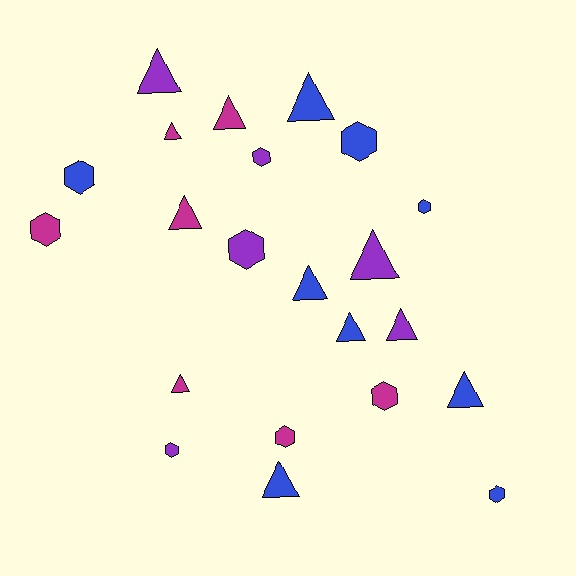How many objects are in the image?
There are 22 objects.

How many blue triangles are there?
There are 5 blue triangles.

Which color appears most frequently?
Blue, with 9 objects.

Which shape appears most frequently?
Triangle, with 12 objects.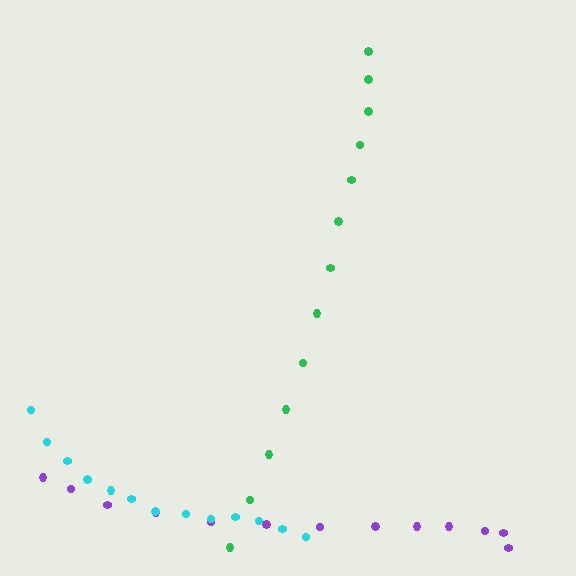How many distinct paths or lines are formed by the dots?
There are 3 distinct paths.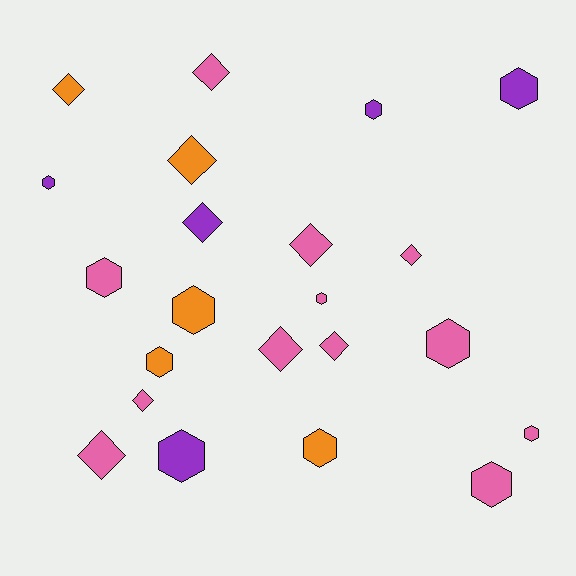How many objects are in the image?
There are 22 objects.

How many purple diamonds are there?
There is 1 purple diamond.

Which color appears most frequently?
Pink, with 12 objects.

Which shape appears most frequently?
Hexagon, with 12 objects.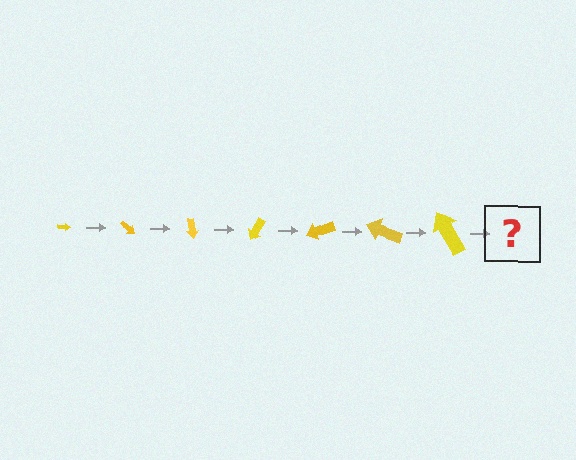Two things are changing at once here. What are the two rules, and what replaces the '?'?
The two rules are that the arrow grows larger each step and it rotates 40 degrees each step. The '?' should be an arrow, larger than the previous one and rotated 280 degrees from the start.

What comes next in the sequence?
The next element should be an arrow, larger than the previous one and rotated 280 degrees from the start.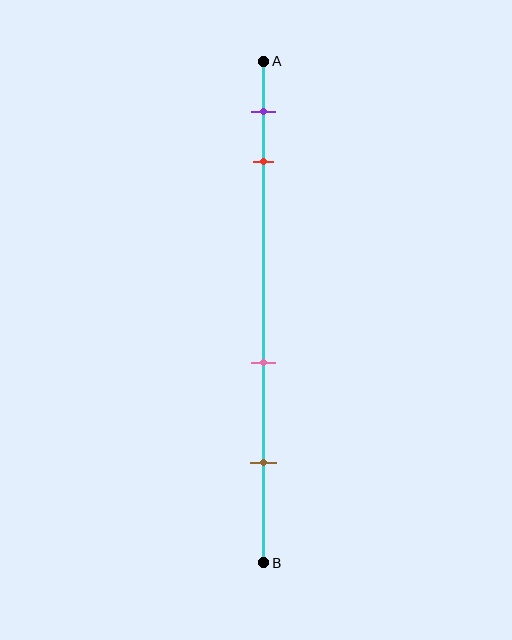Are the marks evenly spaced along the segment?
No, the marks are not evenly spaced.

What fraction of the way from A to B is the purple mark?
The purple mark is approximately 10% (0.1) of the way from A to B.